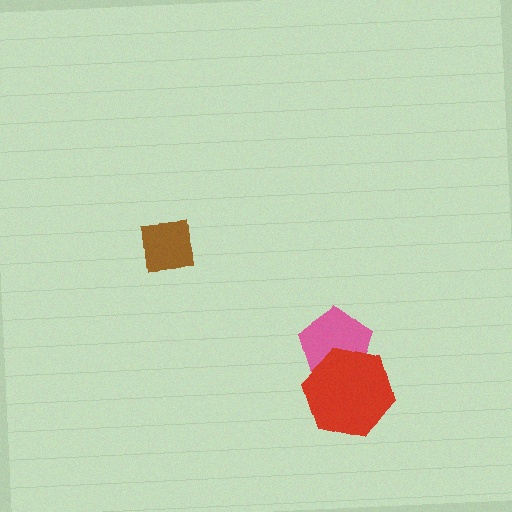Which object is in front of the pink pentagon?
The red hexagon is in front of the pink pentagon.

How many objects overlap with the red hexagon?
1 object overlaps with the red hexagon.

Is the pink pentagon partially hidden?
Yes, it is partially covered by another shape.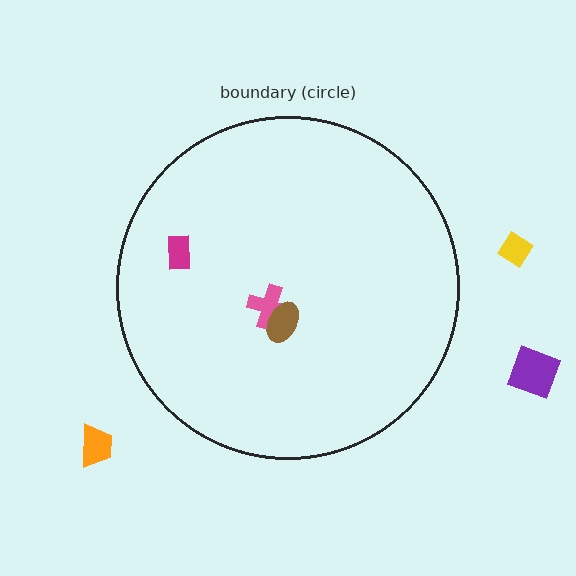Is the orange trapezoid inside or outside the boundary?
Outside.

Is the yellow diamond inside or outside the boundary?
Outside.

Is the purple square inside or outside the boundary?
Outside.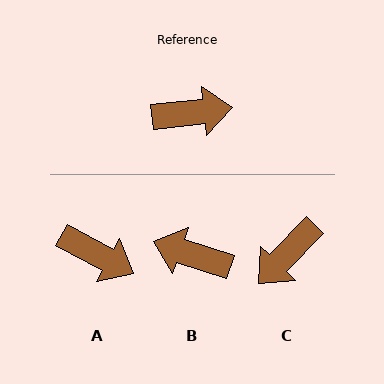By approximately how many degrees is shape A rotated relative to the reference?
Approximately 35 degrees clockwise.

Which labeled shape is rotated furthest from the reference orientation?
B, about 155 degrees away.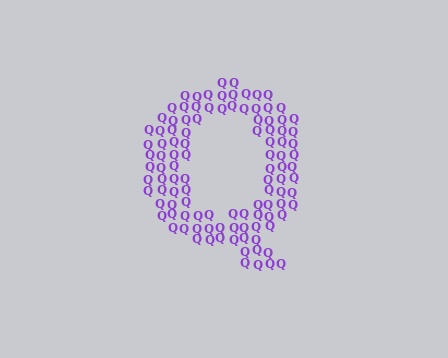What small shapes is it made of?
It is made of small letter Q's.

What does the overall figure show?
The overall figure shows the letter Q.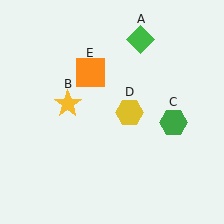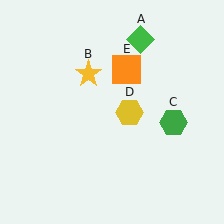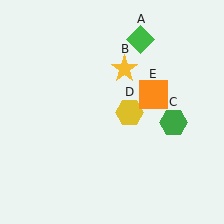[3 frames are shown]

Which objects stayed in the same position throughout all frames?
Green diamond (object A) and green hexagon (object C) and yellow hexagon (object D) remained stationary.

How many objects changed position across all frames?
2 objects changed position: yellow star (object B), orange square (object E).